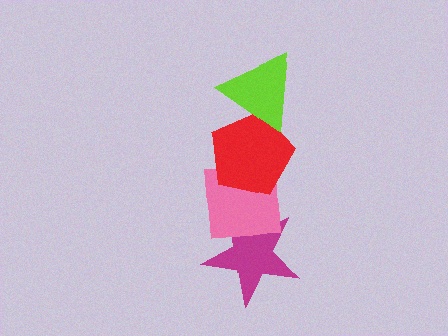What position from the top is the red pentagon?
The red pentagon is 2nd from the top.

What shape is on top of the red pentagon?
The lime triangle is on top of the red pentagon.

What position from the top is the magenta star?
The magenta star is 4th from the top.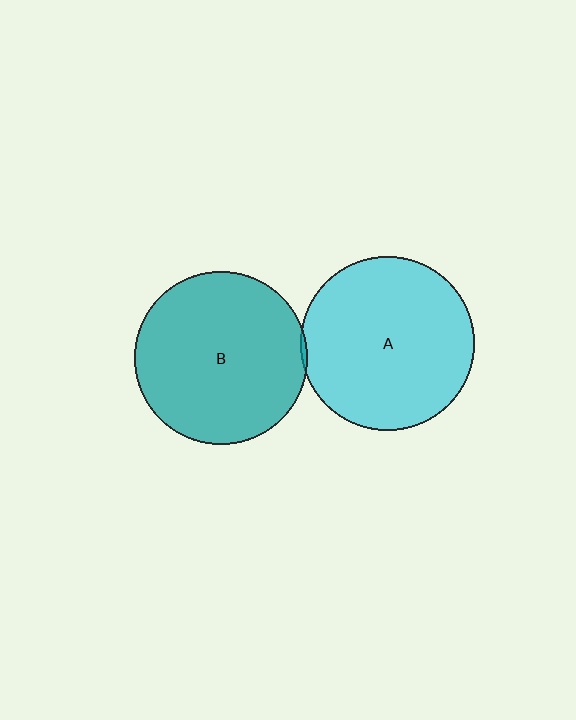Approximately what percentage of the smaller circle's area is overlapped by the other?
Approximately 5%.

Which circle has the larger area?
Circle A (cyan).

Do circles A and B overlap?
Yes.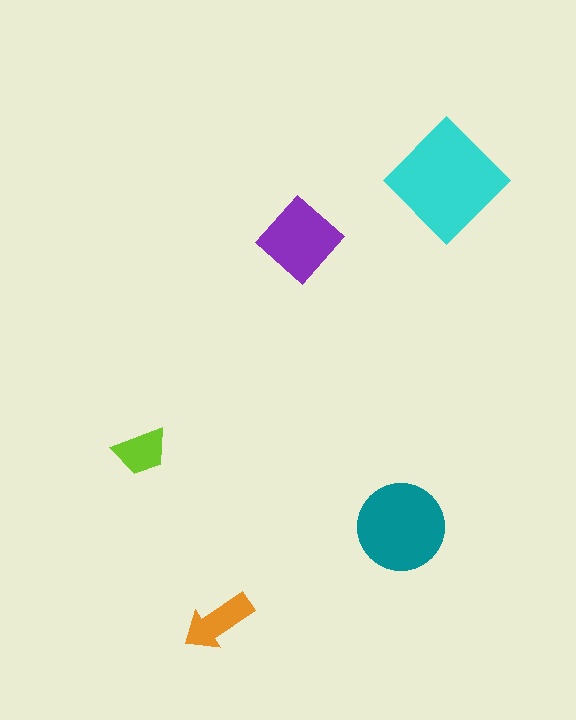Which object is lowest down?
The orange arrow is bottommost.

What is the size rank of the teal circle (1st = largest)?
2nd.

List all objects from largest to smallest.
The cyan diamond, the teal circle, the purple diamond, the orange arrow, the lime trapezoid.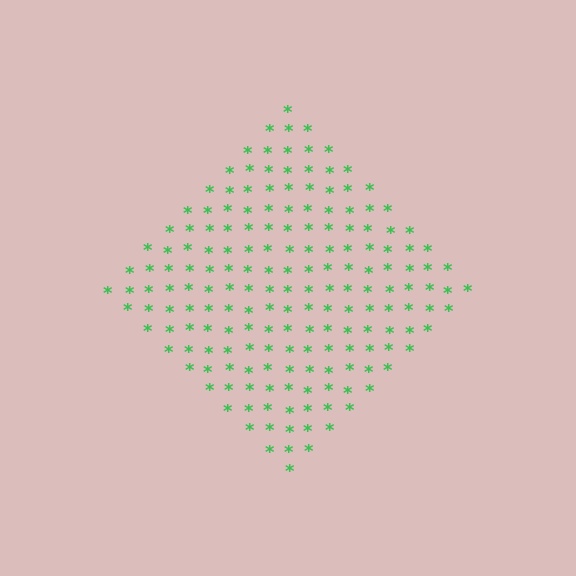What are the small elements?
The small elements are asterisks.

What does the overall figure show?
The overall figure shows a diamond.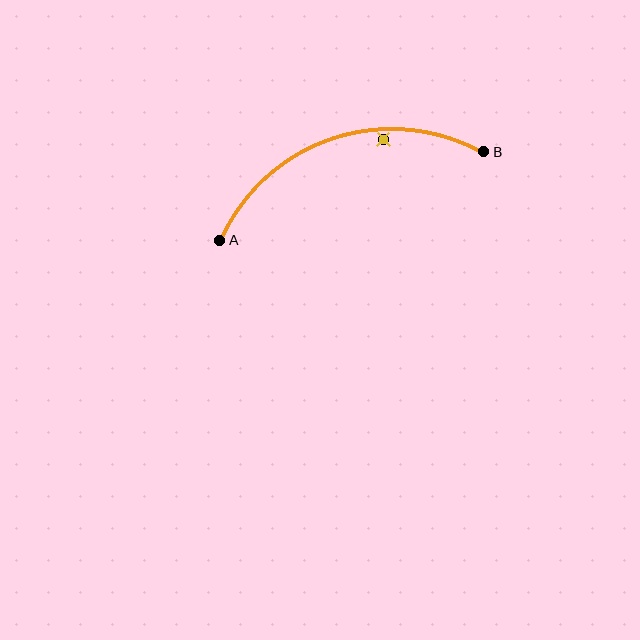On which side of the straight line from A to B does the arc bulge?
The arc bulges above the straight line connecting A and B.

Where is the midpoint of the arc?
The arc midpoint is the point on the curve farthest from the straight line joining A and B. It sits above that line.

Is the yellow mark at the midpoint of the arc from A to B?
No — the yellow mark does not lie on the arc at all. It sits slightly inside the curve.